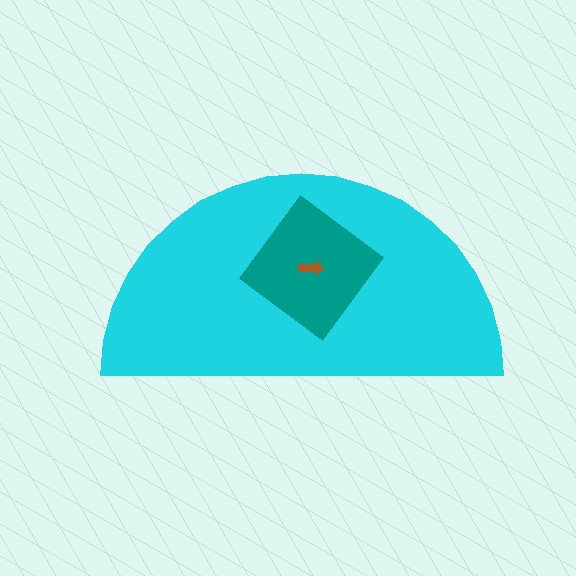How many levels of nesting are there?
3.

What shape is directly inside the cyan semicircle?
The teal diamond.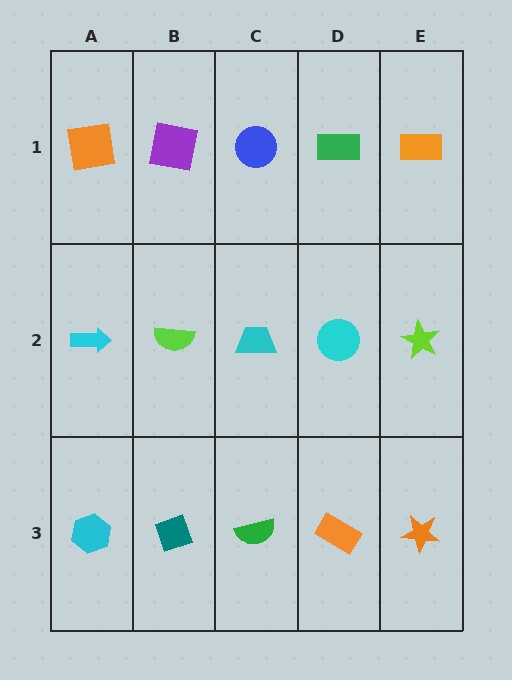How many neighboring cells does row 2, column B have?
4.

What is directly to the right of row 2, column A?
A lime semicircle.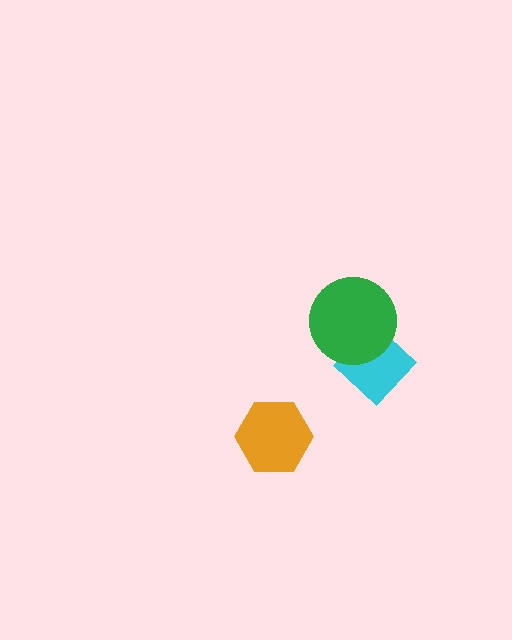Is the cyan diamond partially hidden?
Yes, it is partially covered by another shape.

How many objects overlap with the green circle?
1 object overlaps with the green circle.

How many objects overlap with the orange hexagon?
0 objects overlap with the orange hexagon.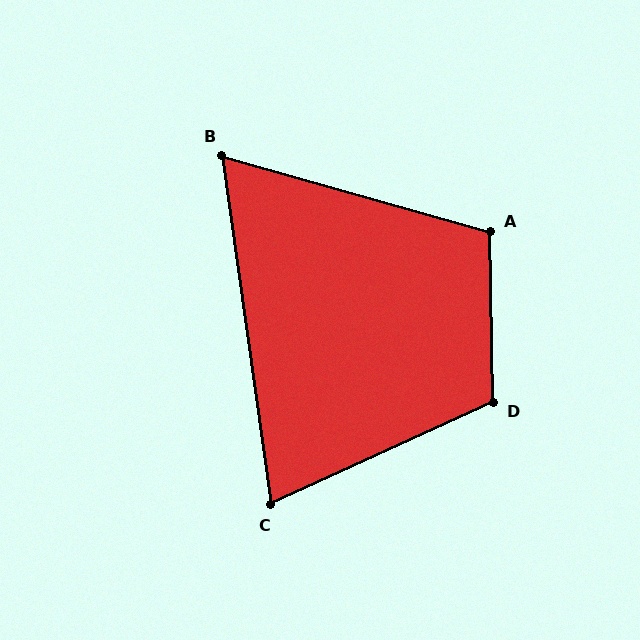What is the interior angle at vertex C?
Approximately 73 degrees (acute).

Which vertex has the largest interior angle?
D, at approximately 114 degrees.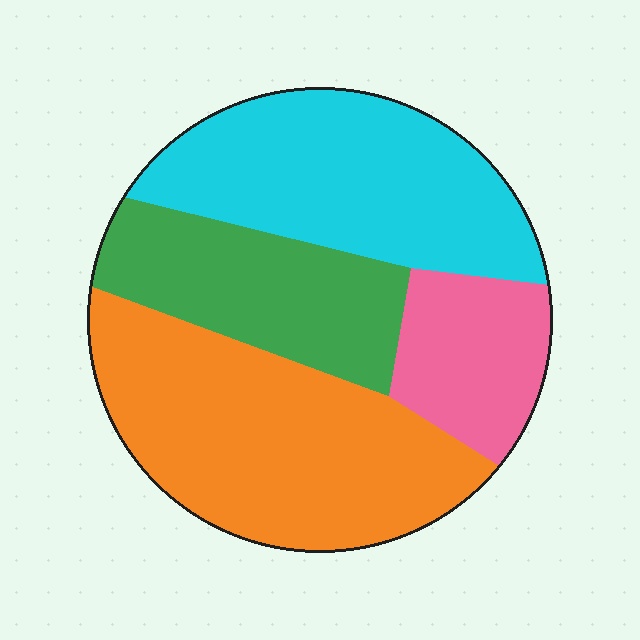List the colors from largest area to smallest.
From largest to smallest: orange, cyan, green, pink.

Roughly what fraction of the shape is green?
Green covers about 20% of the shape.